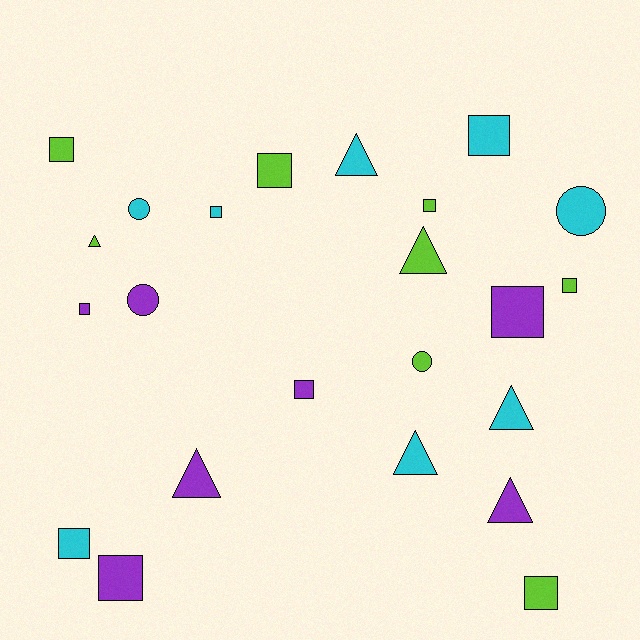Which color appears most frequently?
Lime, with 8 objects.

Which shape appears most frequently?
Square, with 12 objects.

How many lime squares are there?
There are 5 lime squares.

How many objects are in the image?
There are 23 objects.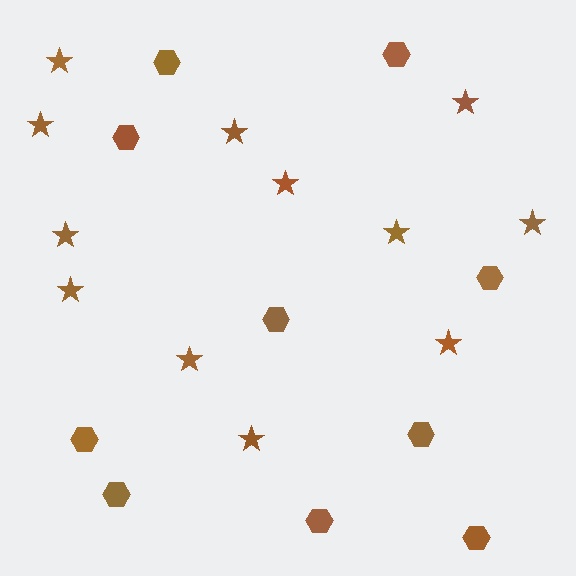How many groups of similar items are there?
There are 2 groups: one group of hexagons (10) and one group of stars (12).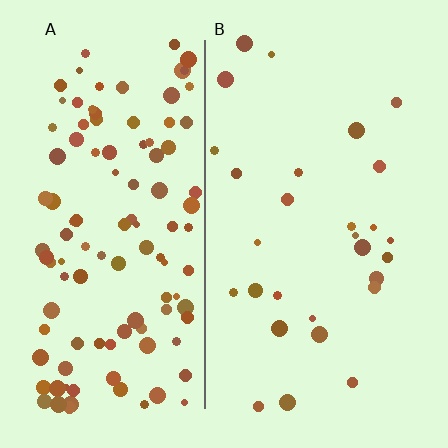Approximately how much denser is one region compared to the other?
Approximately 4.0× — region A over region B.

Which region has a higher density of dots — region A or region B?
A (the left).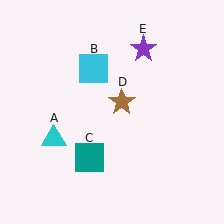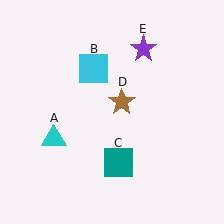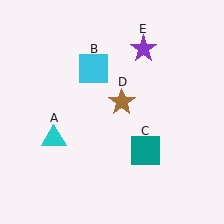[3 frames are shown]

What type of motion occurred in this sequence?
The teal square (object C) rotated counterclockwise around the center of the scene.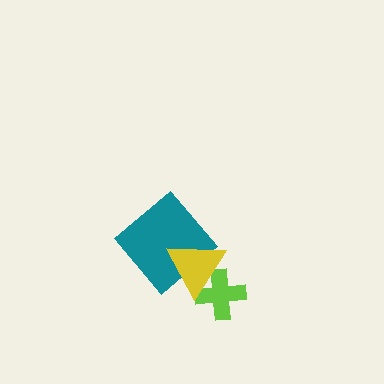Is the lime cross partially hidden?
Yes, it is partially covered by another shape.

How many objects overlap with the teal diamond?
1 object overlaps with the teal diamond.